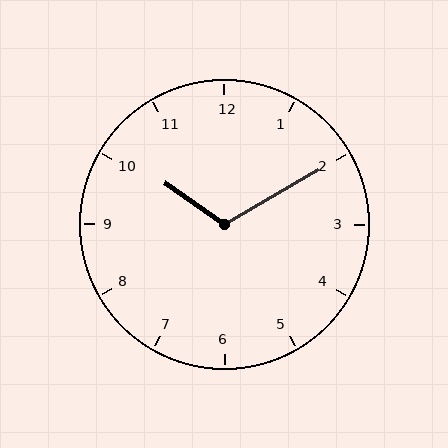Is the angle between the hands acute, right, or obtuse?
It is obtuse.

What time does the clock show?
10:10.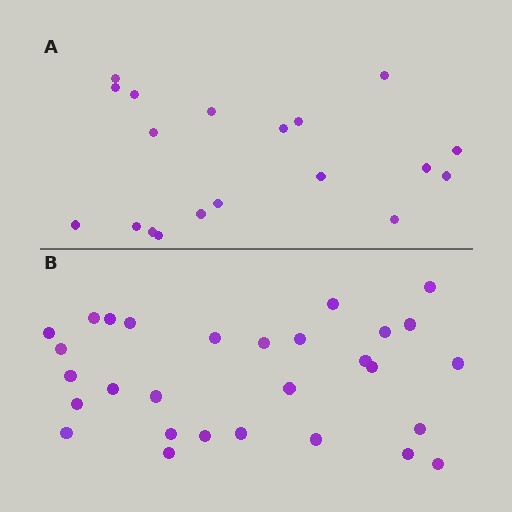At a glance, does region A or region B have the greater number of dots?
Region B (the bottom region) has more dots.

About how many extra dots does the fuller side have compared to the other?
Region B has roughly 10 or so more dots than region A.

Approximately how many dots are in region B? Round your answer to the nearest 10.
About 30 dots. (The exact count is 29, which rounds to 30.)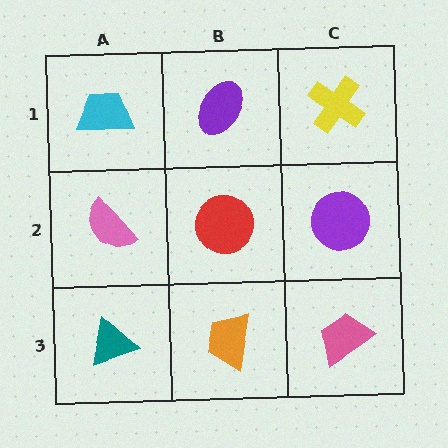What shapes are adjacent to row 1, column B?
A red circle (row 2, column B), a cyan trapezoid (row 1, column A), a yellow cross (row 1, column C).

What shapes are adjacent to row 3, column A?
A pink semicircle (row 2, column A), an orange trapezoid (row 3, column B).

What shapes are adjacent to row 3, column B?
A red circle (row 2, column B), a teal triangle (row 3, column A), a pink trapezoid (row 3, column C).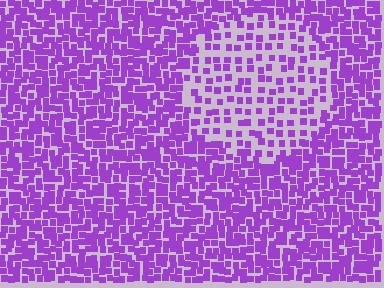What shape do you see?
I see a circle.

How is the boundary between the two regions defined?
The boundary is defined by a change in element density (approximately 2.3x ratio). All elements are the same color, size, and shape.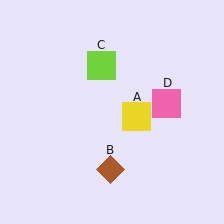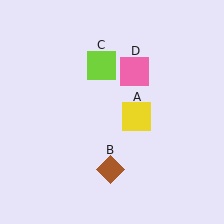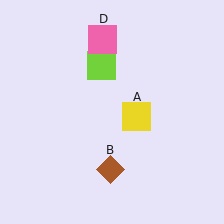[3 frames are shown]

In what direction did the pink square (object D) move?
The pink square (object D) moved up and to the left.